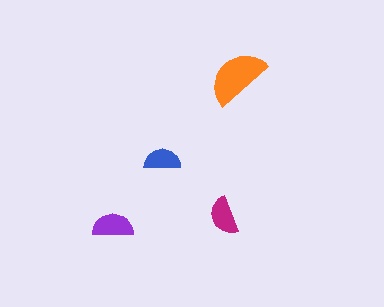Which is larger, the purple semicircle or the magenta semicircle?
The purple one.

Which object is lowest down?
The purple semicircle is bottommost.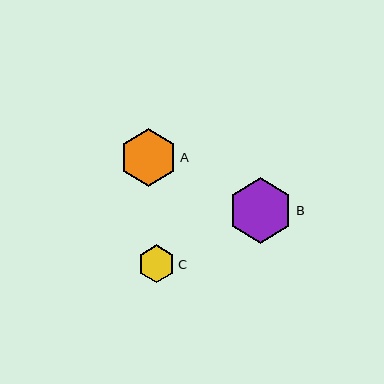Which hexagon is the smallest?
Hexagon C is the smallest with a size of approximately 38 pixels.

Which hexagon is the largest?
Hexagon B is the largest with a size of approximately 65 pixels.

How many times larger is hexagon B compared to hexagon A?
Hexagon B is approximately 1.1 times the size of hexagon A.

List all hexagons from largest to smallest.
From largest to smallest: B, A, C.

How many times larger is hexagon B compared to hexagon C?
Hexagon B is approximately 1.7 times the size of hexagon C.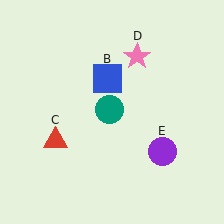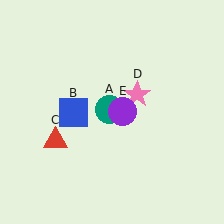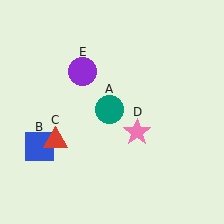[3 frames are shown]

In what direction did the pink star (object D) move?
The pink star (object D) moved down.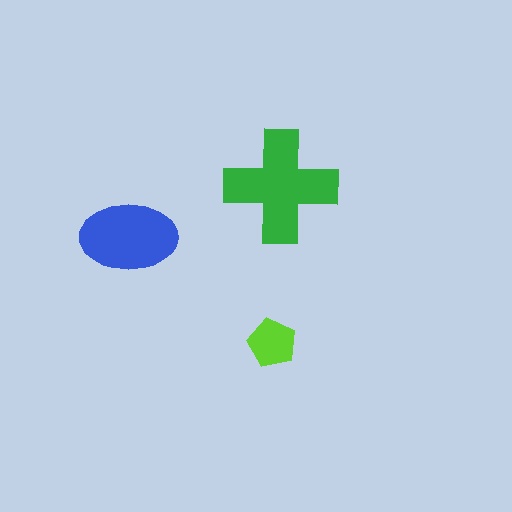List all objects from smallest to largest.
The lime pentagon, the blue ellipse, the green cross.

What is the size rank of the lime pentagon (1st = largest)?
3rd.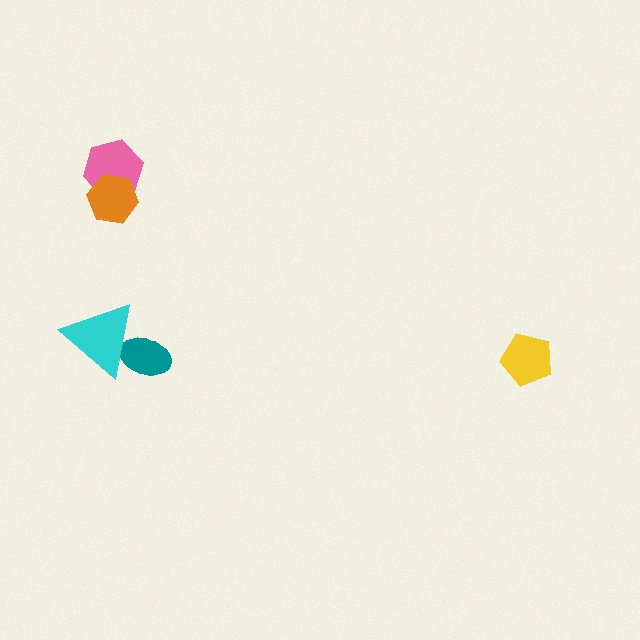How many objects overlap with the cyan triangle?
1 object overlaps with the cyan triangle.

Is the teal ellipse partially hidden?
Yes, it is partially covered by another shape.